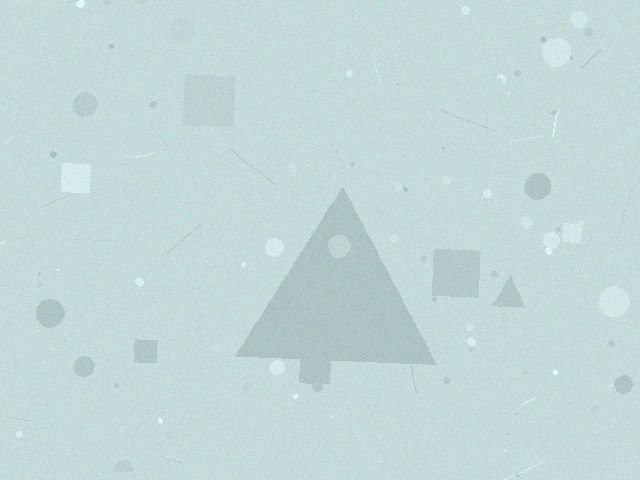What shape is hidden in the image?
A triangle is hidden in the image.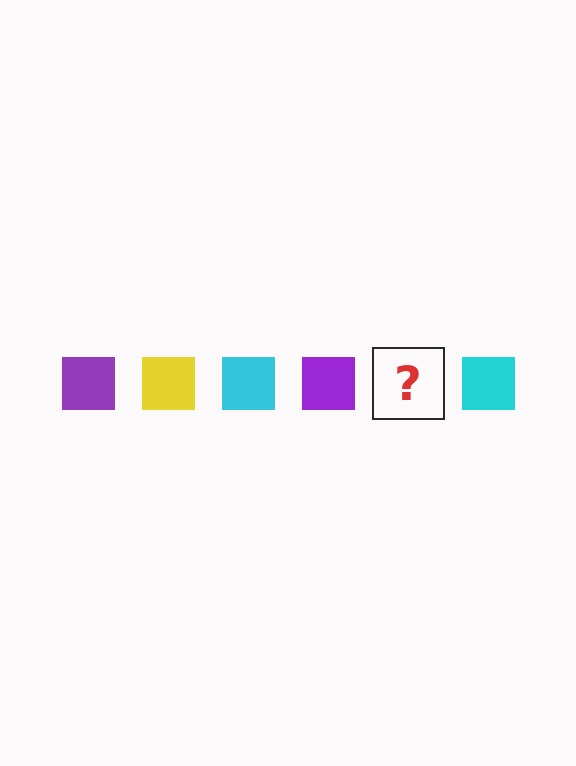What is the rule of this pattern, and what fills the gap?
The rule is that the pattern cycles through purple, yellow, cyan squares. The gap should be filled with a yellow square.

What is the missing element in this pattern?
The missing element is a yellow square.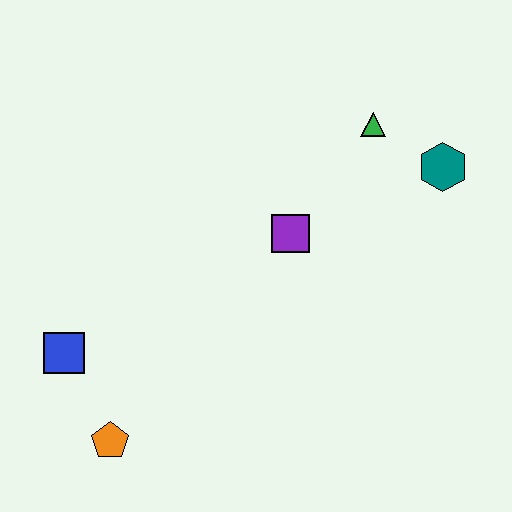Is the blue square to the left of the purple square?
Yes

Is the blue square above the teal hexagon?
No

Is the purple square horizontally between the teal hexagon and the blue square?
Yes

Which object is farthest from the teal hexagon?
The orange pentagon is farthest from the teal hexagon.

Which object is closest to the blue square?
The orange pentagon is closest to the blue square.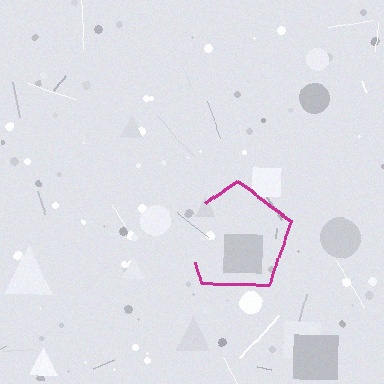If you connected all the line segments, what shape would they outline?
They would outline a pentagon.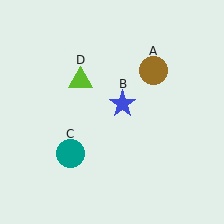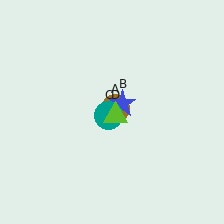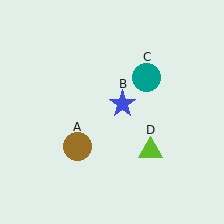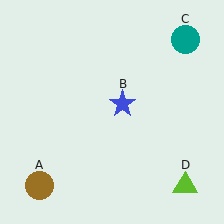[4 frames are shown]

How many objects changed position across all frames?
3 objects changed position: brown circle (object A), teal circle (object C), lime triangle (object D).